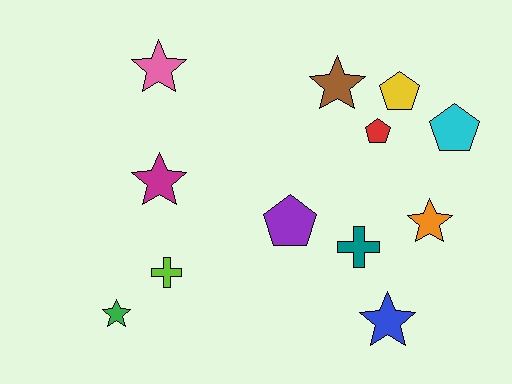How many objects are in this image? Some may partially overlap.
There are 12 objects.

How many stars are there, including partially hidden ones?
There are 6 stars.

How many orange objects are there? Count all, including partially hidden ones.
There is 1 orange object.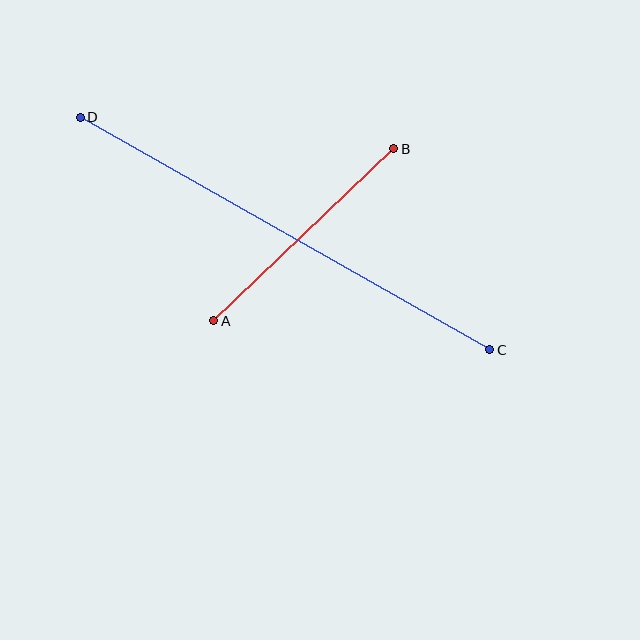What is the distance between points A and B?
The distance is approximately 249 pixels.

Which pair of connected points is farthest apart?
Points C and D are farthest apart.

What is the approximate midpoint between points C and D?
The midpoint is at approximately (285, 233) pixels.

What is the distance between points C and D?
The distance is approximately 471 pixels.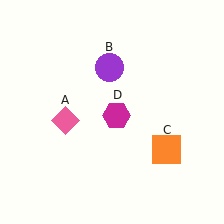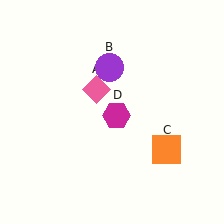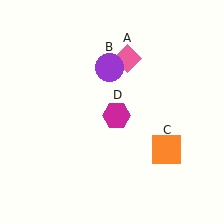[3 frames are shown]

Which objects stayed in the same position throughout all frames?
Purple circle (object B) and orange square (object C) and magenta hexagon (object D) remained stationary.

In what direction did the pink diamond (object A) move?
The pink diamond (object A) moved up and to the right.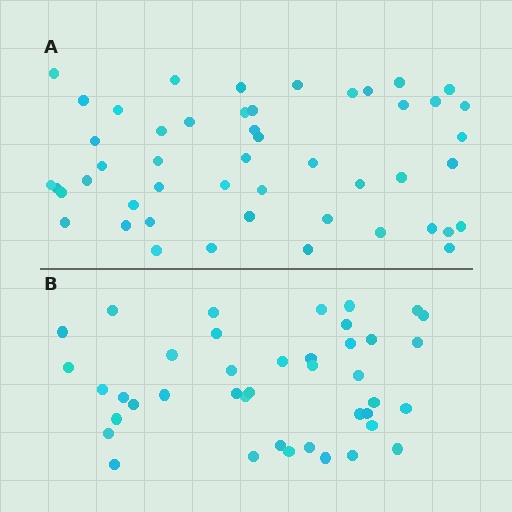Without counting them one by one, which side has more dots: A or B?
Region A (the top region) has more dots.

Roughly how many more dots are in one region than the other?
Region A has roughly 8 or so more dots than region B.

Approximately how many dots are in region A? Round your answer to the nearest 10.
About 50 dots. (The exact count is 49, which rounds to 50.)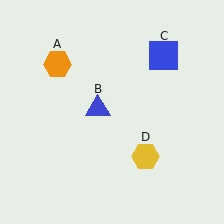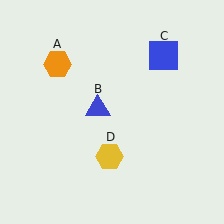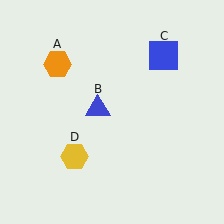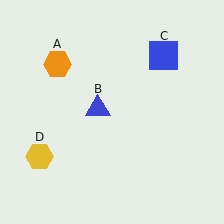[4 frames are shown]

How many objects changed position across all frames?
1 object changed position: yellow hexagon (object D).